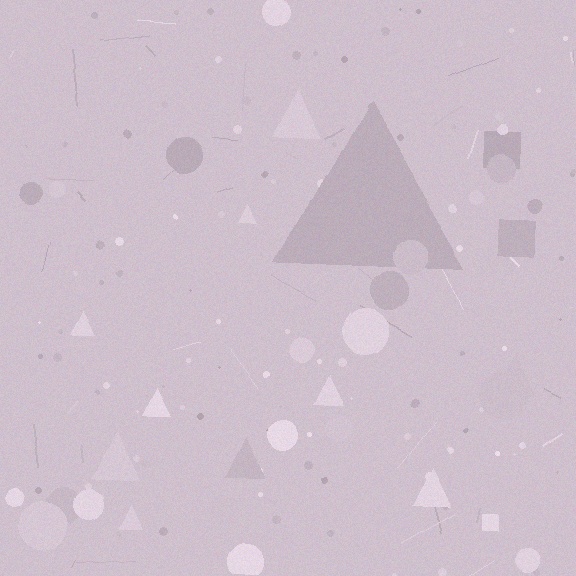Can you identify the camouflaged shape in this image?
The camouflaged shape is a triangle.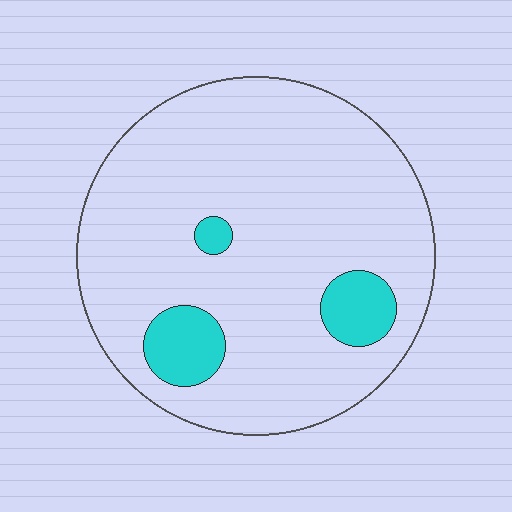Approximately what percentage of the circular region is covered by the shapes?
Approximately 10%.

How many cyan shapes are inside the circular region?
3.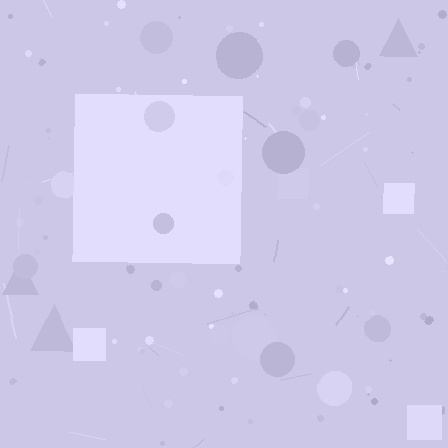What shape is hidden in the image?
A square is hidden in the image.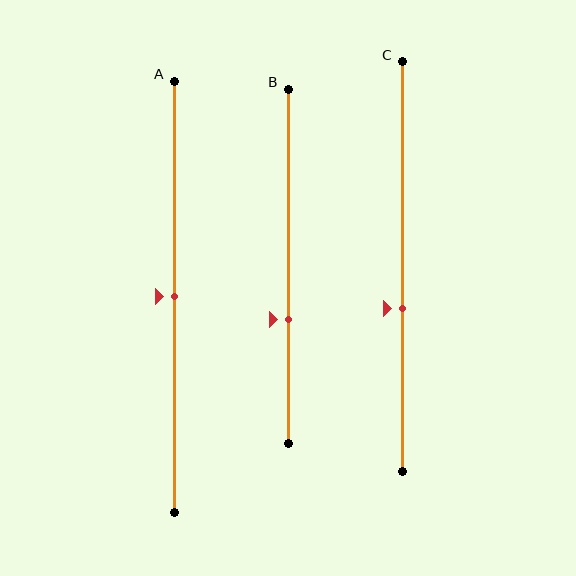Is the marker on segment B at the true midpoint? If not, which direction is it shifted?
No, the marker on segment B is shifted downward by about 15% of the segment length.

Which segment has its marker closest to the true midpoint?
Segment A has its marker closest to the true midpoint.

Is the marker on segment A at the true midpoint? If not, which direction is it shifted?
Yes, the marker on segment A is at the true midpoint.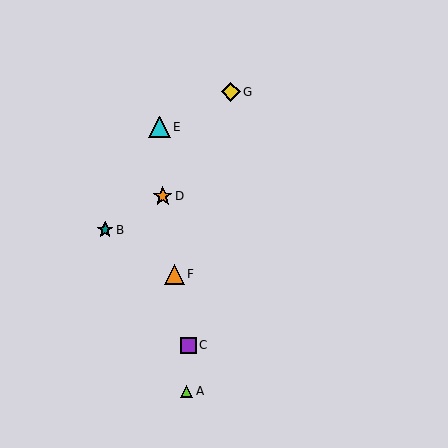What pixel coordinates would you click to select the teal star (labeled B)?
Click at (105, 230) to select the teal star B.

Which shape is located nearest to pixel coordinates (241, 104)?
The yellow diamond (labeled G) at (231, 92) is nearest to that location.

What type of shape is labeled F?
Shape F is an orange triangle.